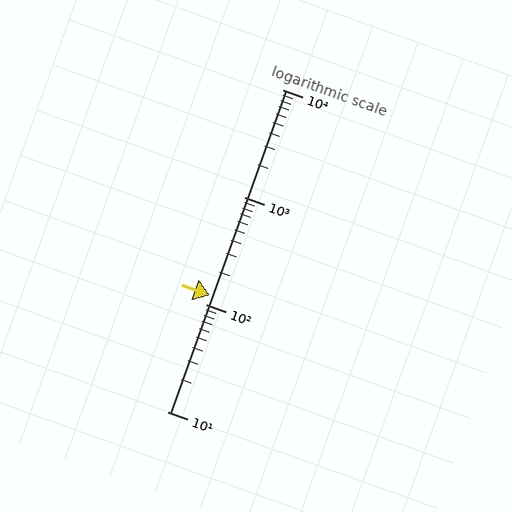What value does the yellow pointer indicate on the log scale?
The pointer indicates approximately 120.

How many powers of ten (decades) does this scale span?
The scale spans 3 decades, from 10 to 10000.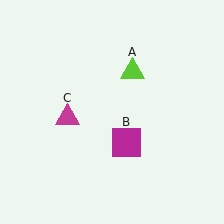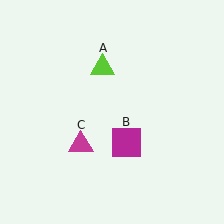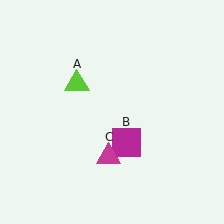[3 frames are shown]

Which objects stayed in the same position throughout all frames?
Magenta square (object B) remained stationary.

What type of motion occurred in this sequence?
The lime triangle (object A), magenta triangle (object C) rotated counterclockwise around the center of the scene.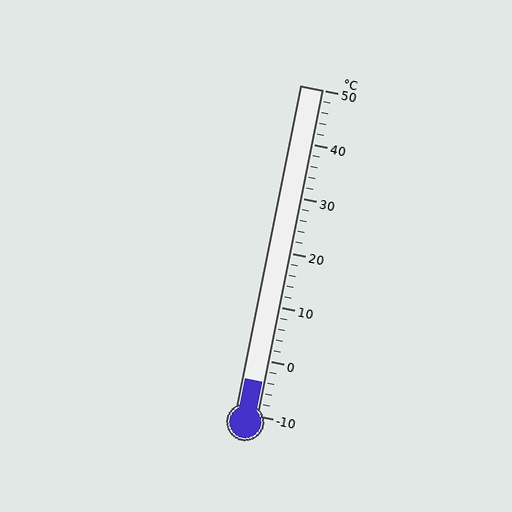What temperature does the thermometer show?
The thermometer shows approximately -4°C.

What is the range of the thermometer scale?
The thermometer scale ranges from -10°C to 50°C.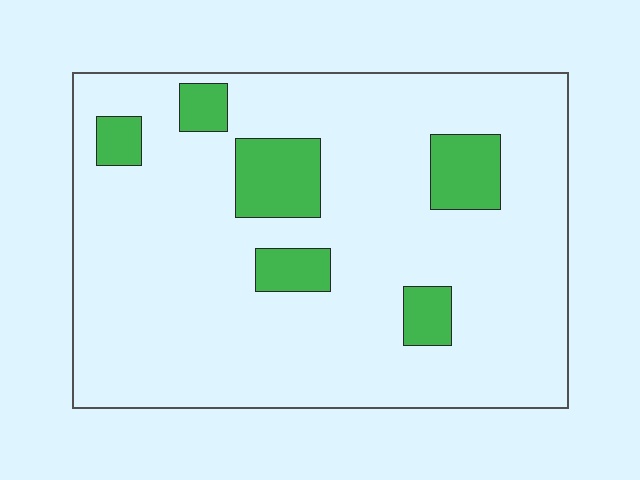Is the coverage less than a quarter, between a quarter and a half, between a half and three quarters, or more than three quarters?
Less than a quarter.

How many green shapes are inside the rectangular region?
6.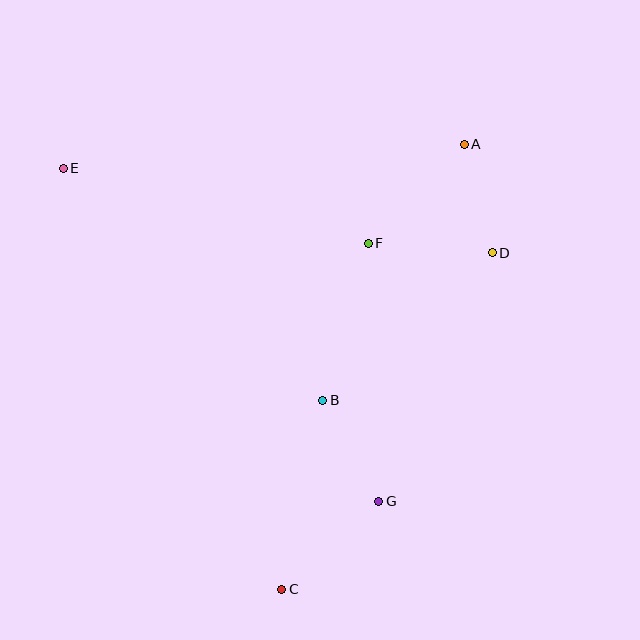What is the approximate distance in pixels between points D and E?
The distance between D and E is approximately 437 pixels.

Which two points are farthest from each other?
Points A and C are farthest from each other.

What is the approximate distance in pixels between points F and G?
The distance between F and G is approximately 258 pixels.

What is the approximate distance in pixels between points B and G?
The distance between B and G is approximately 116 pixels.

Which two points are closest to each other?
Points A and D are closest to each other.